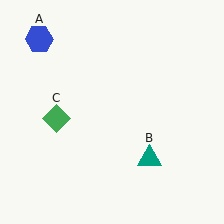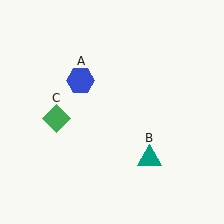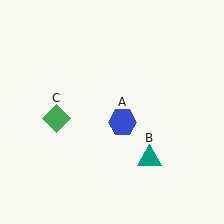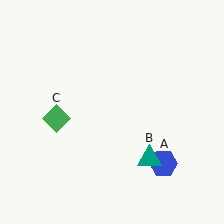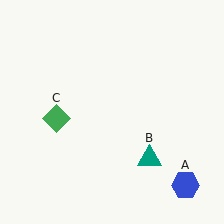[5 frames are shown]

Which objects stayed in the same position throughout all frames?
Teal triangle (object B) and green diamond (object C) remained stationary.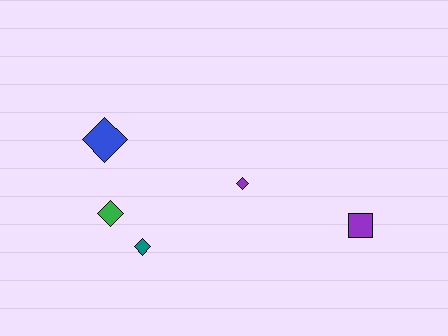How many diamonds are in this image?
There are 4 diamonds.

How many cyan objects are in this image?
There are no cyan objects.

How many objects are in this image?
There are 5 objects.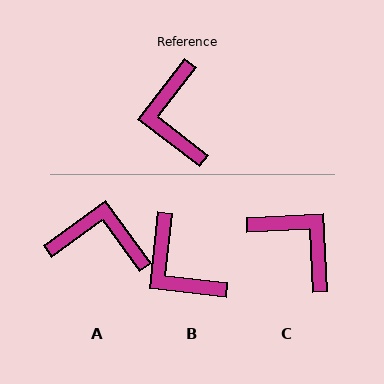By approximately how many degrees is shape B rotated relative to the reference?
Approximately 31 degrees counter-clockwise.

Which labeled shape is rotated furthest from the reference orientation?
C, about 140 degrees away.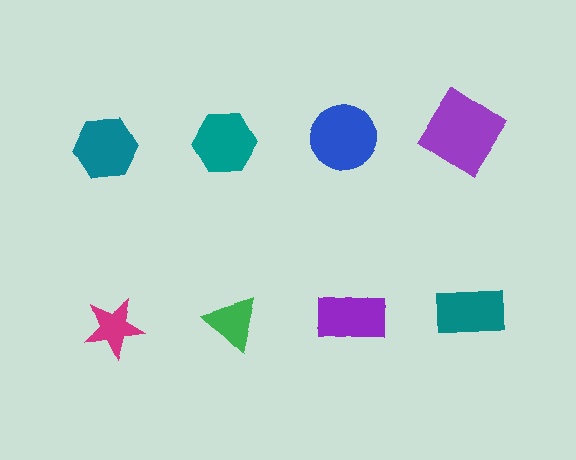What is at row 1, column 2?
A teal hexagon.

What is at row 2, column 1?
A magenta star.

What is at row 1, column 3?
A blue circle.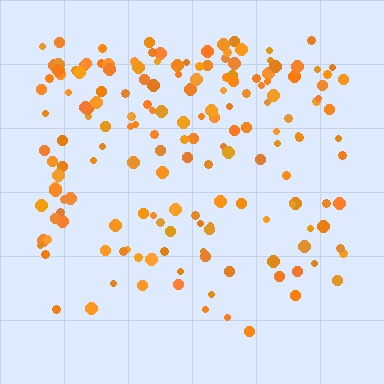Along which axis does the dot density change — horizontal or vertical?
Vertical.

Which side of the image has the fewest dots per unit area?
The bottom.